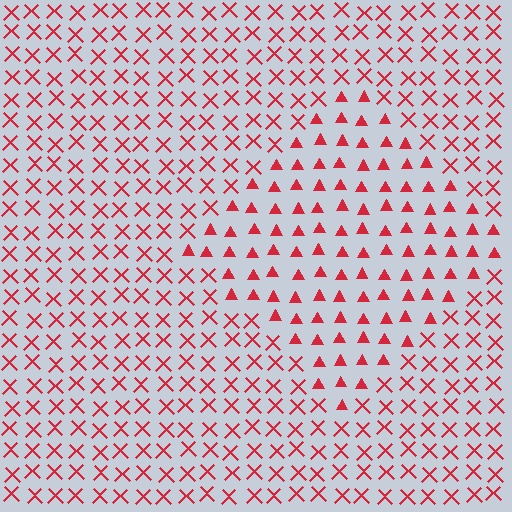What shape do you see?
I see a diamond.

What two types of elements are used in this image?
The image uses triangles inside the diamond region and X marks outside it.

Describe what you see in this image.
The image is filled with small red elements arranged in a uniform grid. A diamond-shaped region contains triangles, while the surrounding area contains X marks. The boundary is defined purely by the change in element shape.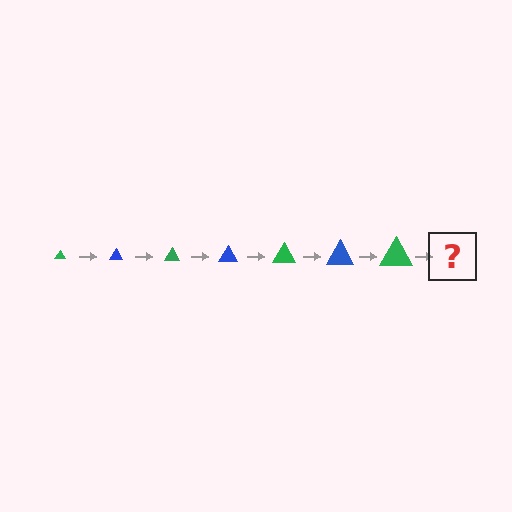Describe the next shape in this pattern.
It should be a blue triangle, larger than the previous one.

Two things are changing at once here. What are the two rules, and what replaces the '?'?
The two rules are that the triangle grows larger each step and the color cycles through green and blue. The '?' should be a blue triangle, larger than the previous one.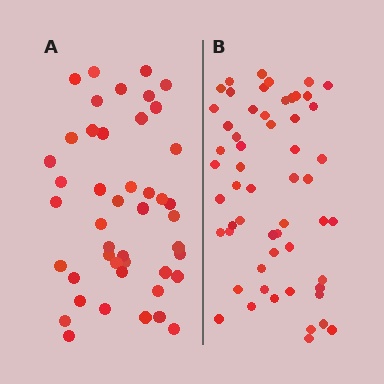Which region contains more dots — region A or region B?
Region B (the right region) has more dots.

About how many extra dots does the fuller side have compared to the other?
Region B has roughly 12 or so more dots than region A.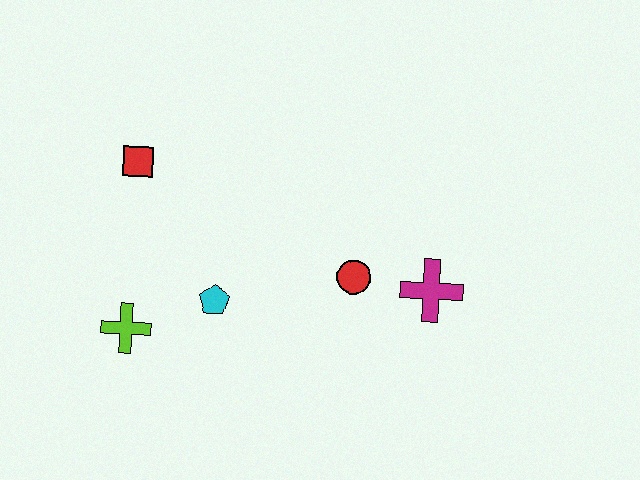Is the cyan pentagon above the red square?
No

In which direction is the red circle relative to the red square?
The red circle is to the right of the red square.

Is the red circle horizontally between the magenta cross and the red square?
Yes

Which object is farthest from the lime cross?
The magenta cross is farthest from the lime cross.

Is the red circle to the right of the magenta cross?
No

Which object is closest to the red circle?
The magenta cross is closest to the red circle.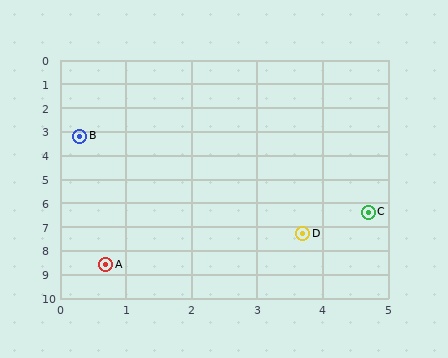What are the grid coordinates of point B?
Point B is at approximately (0.3, 3.2).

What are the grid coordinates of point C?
Point C is at approximately (4.7, 6.4).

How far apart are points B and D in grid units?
Points B and D are about 5.3 grid units apart.